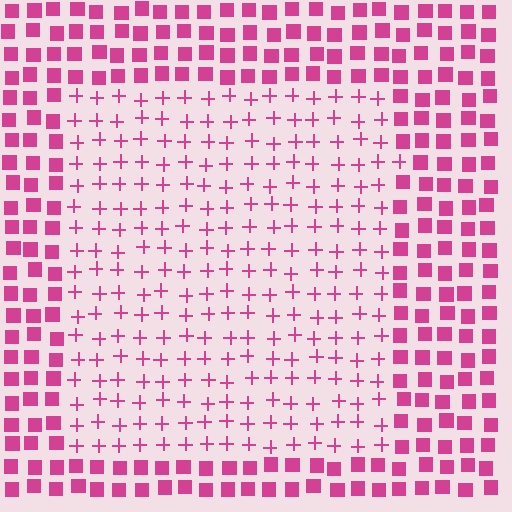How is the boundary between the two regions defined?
The boundary is defined by a change in element shape: plus signs inside vs. squares outside. All elements share the same color and spacing.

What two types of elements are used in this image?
The image uses plus signs inside the rectangle region and squares outside it.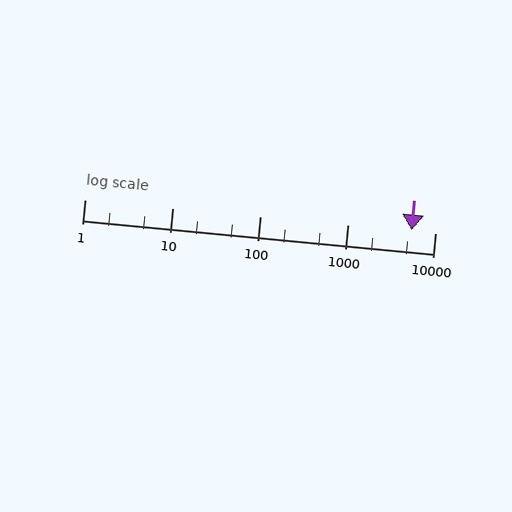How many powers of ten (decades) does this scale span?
The scale spans 4 decades, from 1 to 10000.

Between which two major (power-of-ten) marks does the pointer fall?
The pointer is between 1000 and 10000.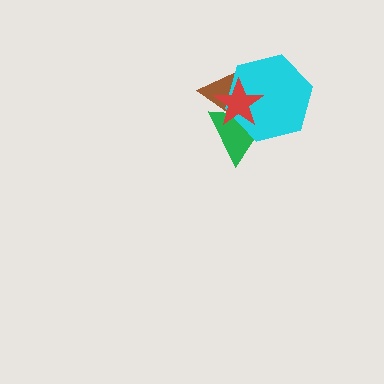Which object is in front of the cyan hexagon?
The red star is in front of the cyan hexagon.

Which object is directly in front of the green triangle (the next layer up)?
The cyan hexagon is directly in front of the green triangle.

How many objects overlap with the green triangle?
3 objects overlap with the green triangle.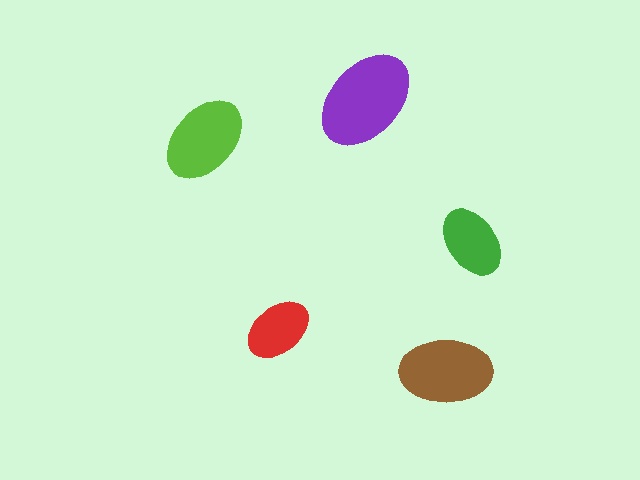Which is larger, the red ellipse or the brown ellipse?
The brown one.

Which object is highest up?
The purple ellipse is topmost.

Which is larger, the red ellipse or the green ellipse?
The green one.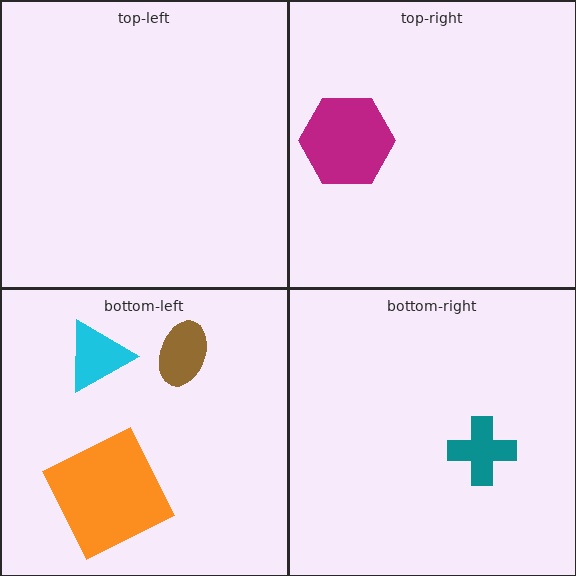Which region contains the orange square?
The bottom-left region.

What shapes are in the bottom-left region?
The orange square, the cyan triangle, the brown ellipse.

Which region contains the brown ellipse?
The bottom-left region.